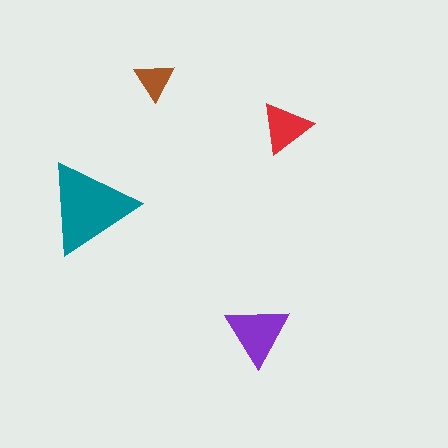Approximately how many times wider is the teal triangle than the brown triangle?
About 2.5 times wider.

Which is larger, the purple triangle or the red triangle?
The purple one.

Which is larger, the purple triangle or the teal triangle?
The teal one.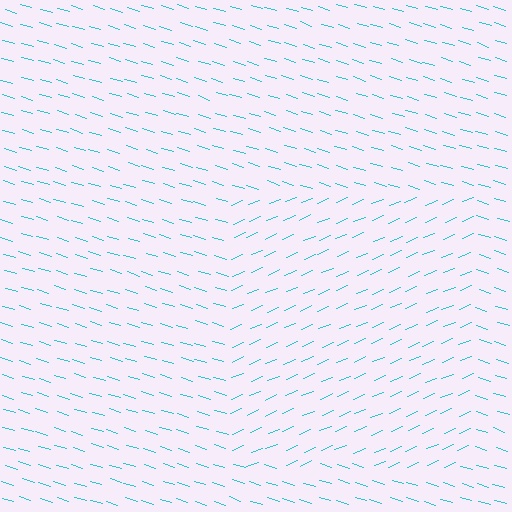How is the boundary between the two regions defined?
The boundary is defined purely by a change in line orientation (approximately 40 degrees difference). All lines are the same color and thickness.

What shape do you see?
I see a rectangle.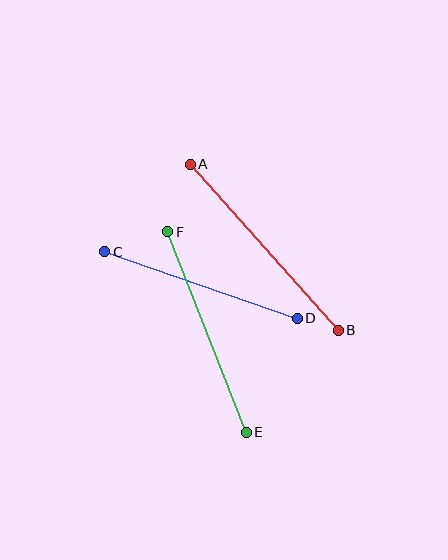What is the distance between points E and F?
The distance is approximately 216 pixels.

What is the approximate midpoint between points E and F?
The midpoint is at approximately (207, 332) pixels.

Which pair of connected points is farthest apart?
Points A and B are farthest apart.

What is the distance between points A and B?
The distance is approximately 222 pixels.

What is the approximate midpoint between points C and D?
The midpoint is at approximately (201, 285) pixels.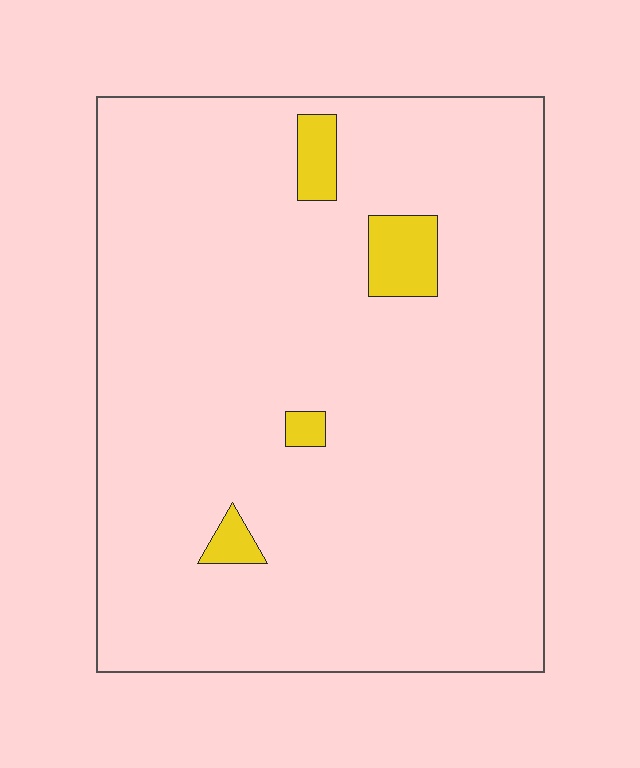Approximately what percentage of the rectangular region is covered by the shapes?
Approximately 5%.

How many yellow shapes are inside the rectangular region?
4.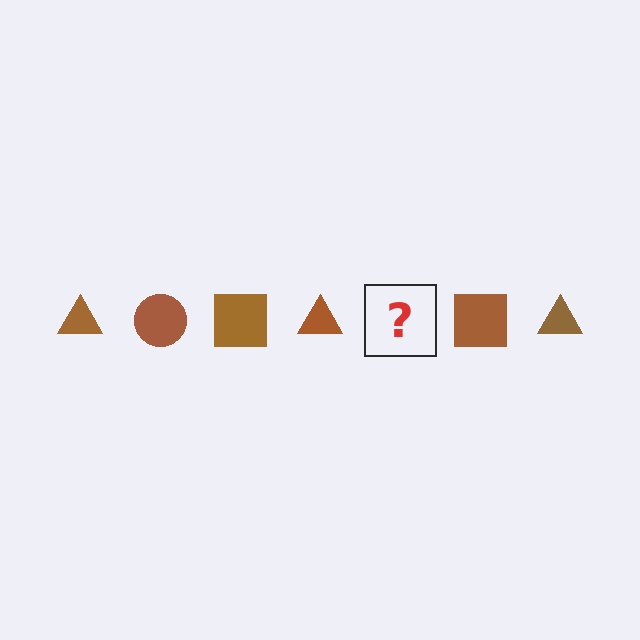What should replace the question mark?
The question mark should be replaced with a brown circle.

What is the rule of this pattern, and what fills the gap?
The rule is that the pattern cycles through triangle, circle, square shapes in brown. The gap should be filled with a brown circle.